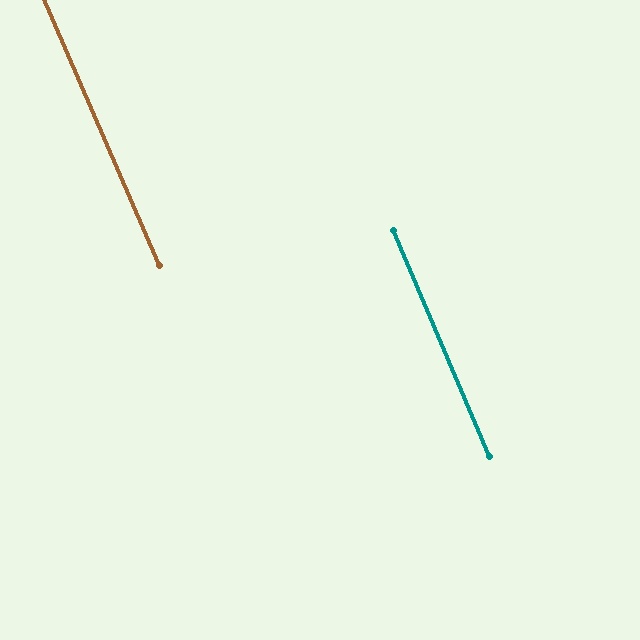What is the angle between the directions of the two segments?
Approximately 0 degrees.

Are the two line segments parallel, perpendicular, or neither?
Parallel — their directions differ by only 0.2°.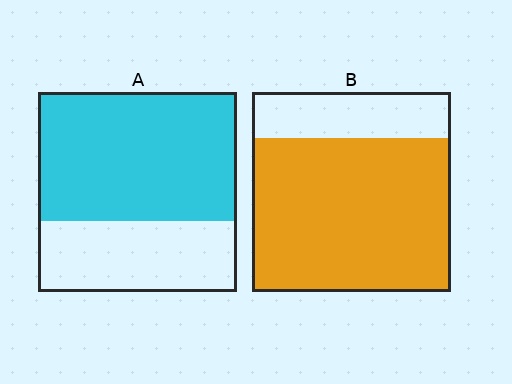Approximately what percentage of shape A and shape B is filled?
A is approximately 65% and B is approximately 75%.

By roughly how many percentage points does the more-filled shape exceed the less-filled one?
By roughly 10 percentage points (B over A).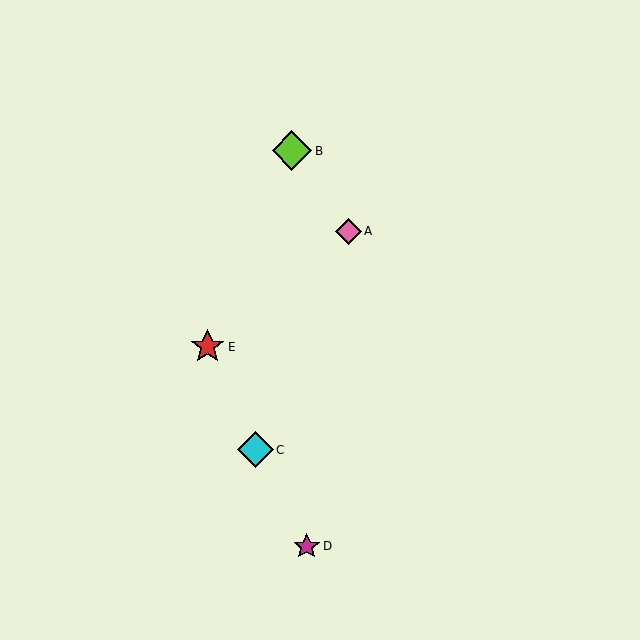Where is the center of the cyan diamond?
The center of the cyan diamond is at (255, 450).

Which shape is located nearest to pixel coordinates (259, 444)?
The cyan diamond (labeled C) at (255, 450) is nearest to that location.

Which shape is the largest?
The lime diamond (labeled B) is the largest.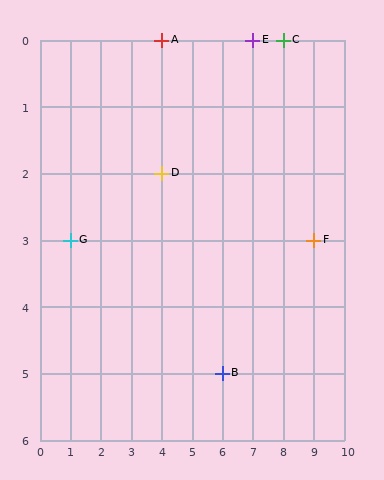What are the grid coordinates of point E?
Point E is at grid coordinates (7, 0).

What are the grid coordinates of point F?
Point F is at grid coordinates (9, 3).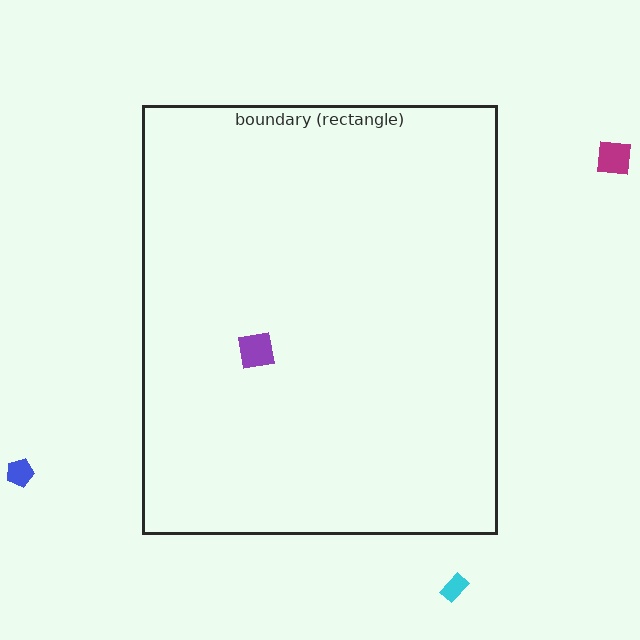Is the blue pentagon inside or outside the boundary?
Outside.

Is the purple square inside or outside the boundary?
Inside.